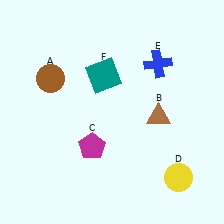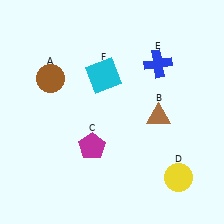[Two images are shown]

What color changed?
The square (F) changed from teal in Image 1 to cyan in Image 2.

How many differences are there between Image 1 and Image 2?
There is 1 difference between the two images.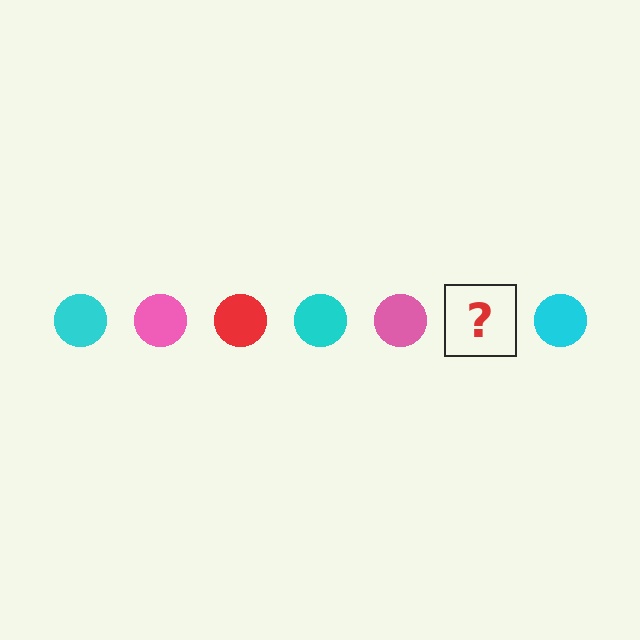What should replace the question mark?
The question mark should be replaced with a red circle.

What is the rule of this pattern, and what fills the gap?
The rule is that the pattern cycles through cyan, pink, red circles. The gap should be filled with a red circle.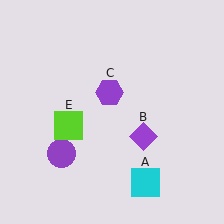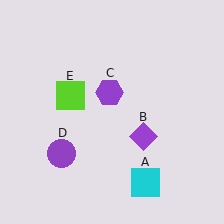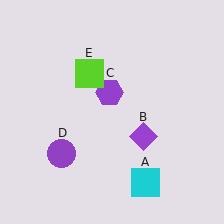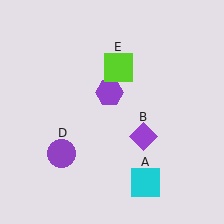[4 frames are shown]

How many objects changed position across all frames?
1 object changed position: lime square (object E).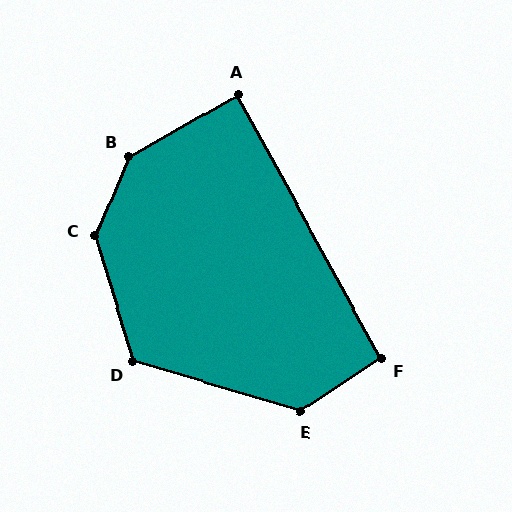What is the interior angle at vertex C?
Approximately 141 degrees (obtuse).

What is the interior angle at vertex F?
Approximately 95 degrees (approximately right).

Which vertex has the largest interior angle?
B, at approximately 142 degrees.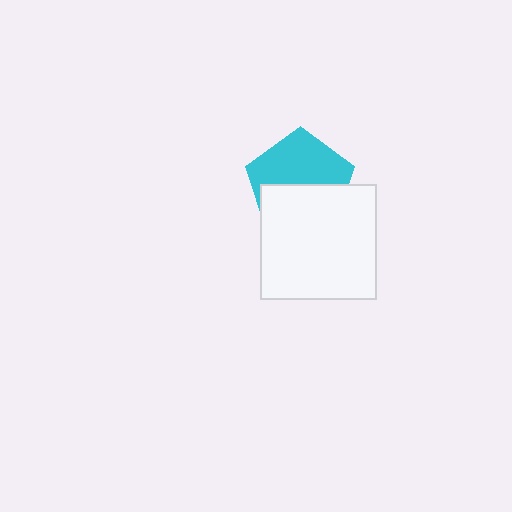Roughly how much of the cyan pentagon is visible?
About half of it is visible (roughly 52%).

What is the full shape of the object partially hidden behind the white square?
The partially hidden object is a cyan pentagon.